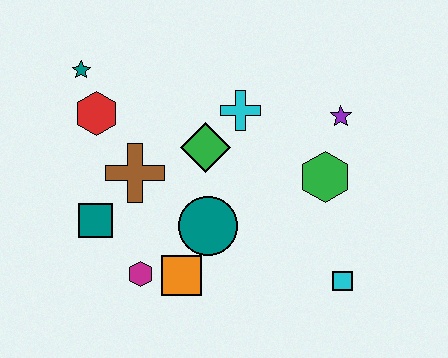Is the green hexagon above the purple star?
No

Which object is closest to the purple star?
The green hexagon is closest to the purple star.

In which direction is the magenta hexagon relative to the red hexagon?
The magenta hexagon is below the red hexagon.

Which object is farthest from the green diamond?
The cyan square is farthest from the green diamond.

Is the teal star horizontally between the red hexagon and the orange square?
No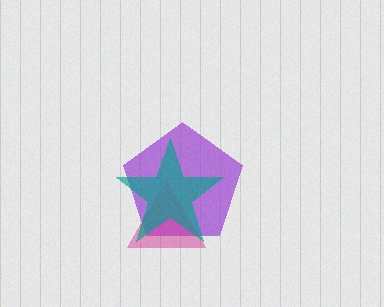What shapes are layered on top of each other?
The layered shapes are: a purple pentagon, a magenta triangle, a teal star.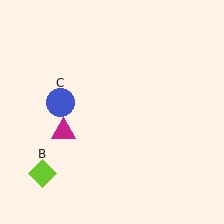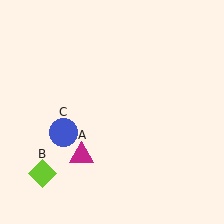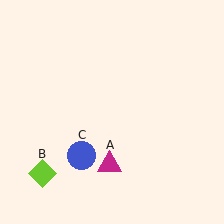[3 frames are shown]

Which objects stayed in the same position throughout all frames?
Lime diamond (object B) remained stationary.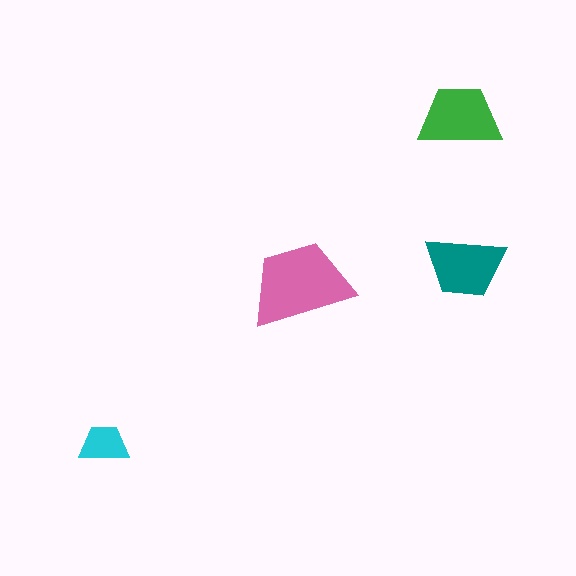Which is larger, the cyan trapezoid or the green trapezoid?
The green one.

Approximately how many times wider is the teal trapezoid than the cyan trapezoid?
About 1.5 times wider.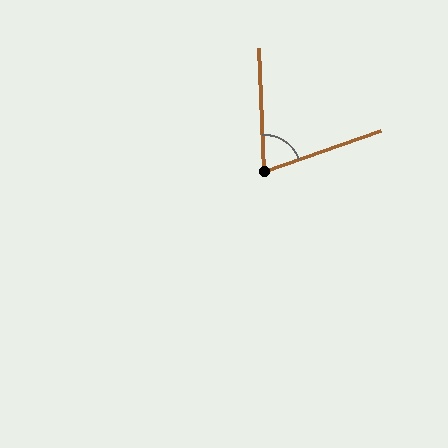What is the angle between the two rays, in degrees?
Approximately 73 degrees.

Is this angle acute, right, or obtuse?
It is acute.